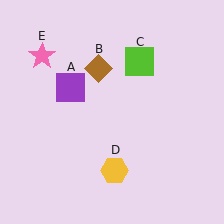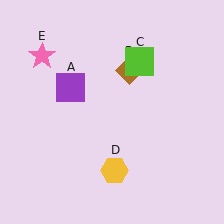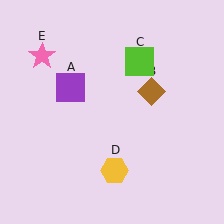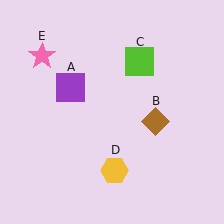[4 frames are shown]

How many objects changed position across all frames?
1 object changed position: brown diamond (object B).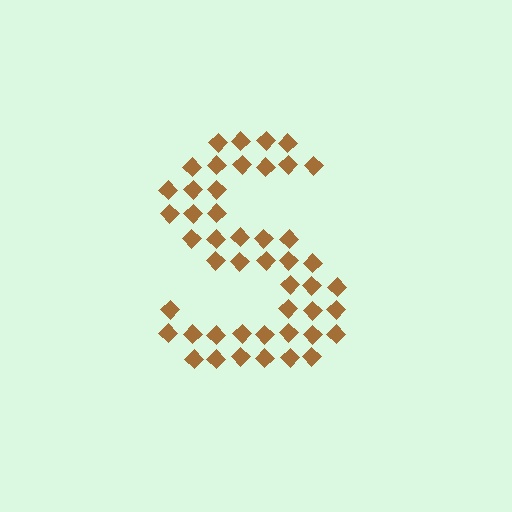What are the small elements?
The small elements are diamonds.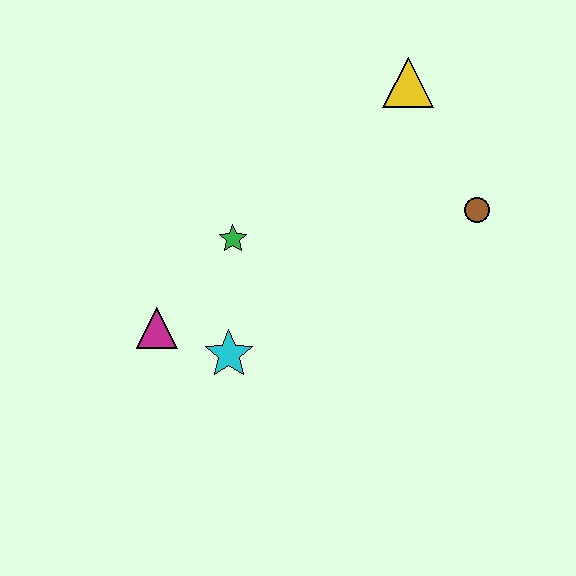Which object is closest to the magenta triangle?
The cyan star is closest to the magenta triangle.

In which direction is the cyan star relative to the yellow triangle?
The cyan star is below the yellow triangle.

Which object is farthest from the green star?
The brown circle is farthest from the green star.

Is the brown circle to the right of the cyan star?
Yes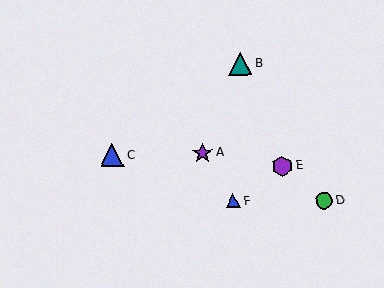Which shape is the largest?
The blue triangle (labeled C) is the largest.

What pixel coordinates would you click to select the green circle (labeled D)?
Click at (324, 201) to select the green circle D.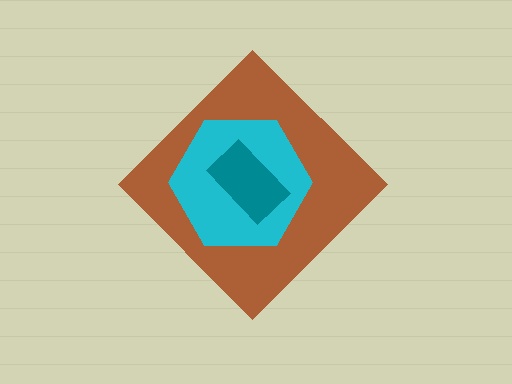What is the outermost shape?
The brown diamond.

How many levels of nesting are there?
3.